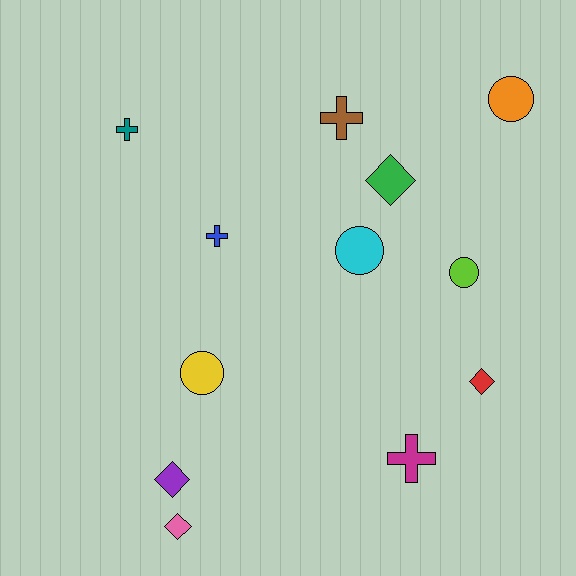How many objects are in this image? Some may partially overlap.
There are 12 objects.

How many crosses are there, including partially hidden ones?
There are 4 crosses.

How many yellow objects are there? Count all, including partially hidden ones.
There is 1 yellow object.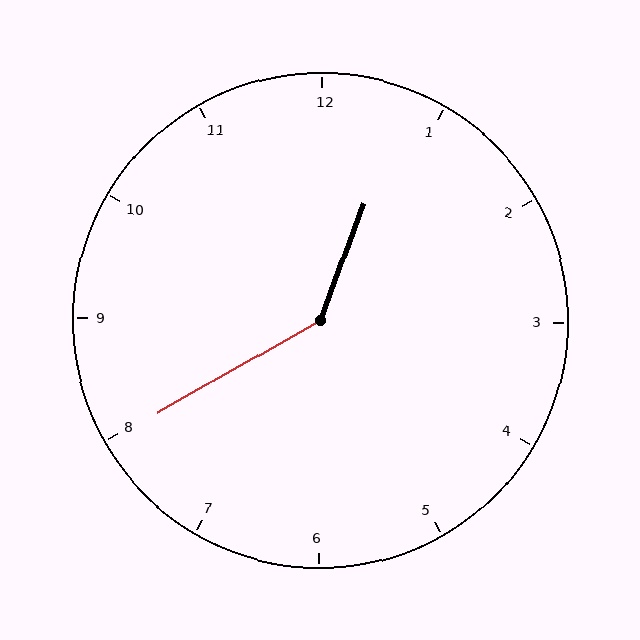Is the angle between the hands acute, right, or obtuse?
It is obtuse.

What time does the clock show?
12:40.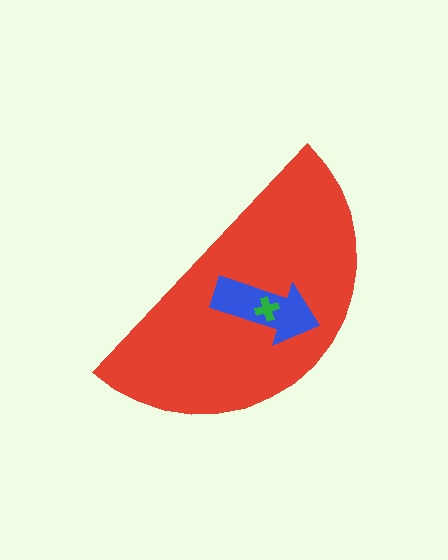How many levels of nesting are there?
3.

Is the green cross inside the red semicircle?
Yes.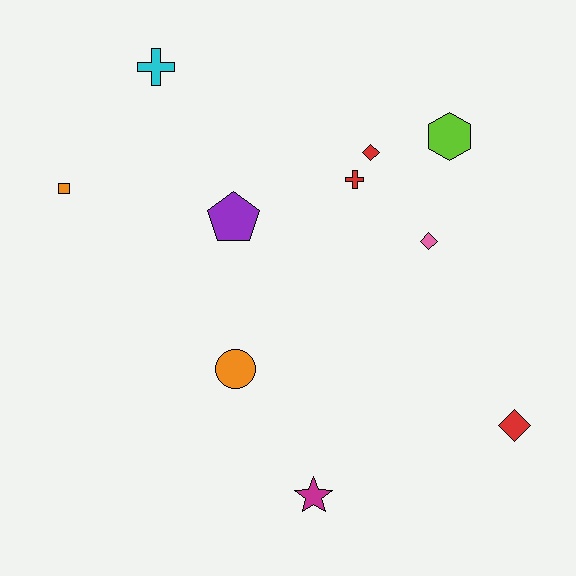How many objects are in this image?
There are 10 objects.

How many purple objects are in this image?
There is 1 purple object.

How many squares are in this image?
There is 1 square.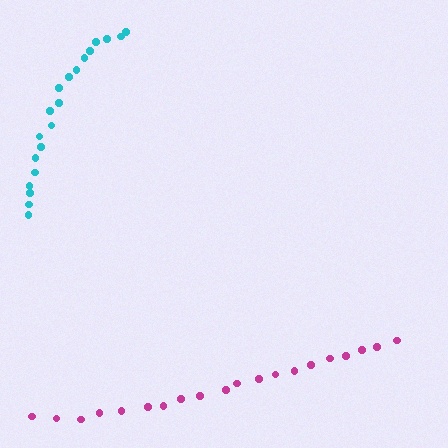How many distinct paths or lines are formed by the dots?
There are 2 distinct paths.